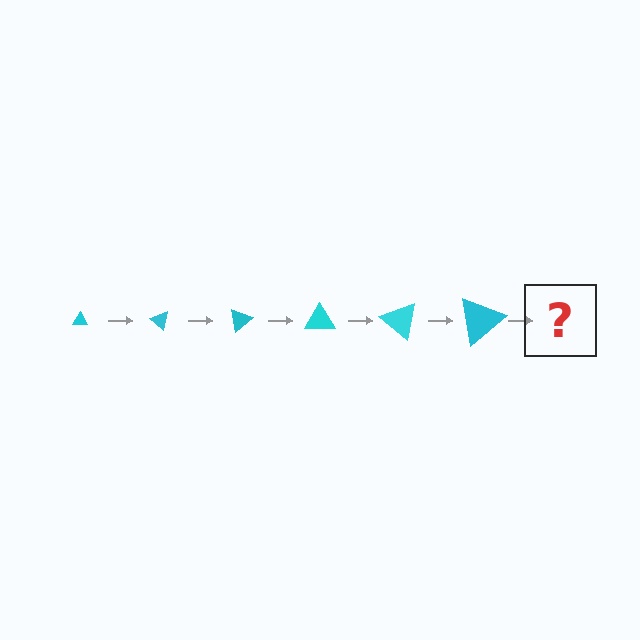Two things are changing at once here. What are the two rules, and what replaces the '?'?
The two rules are that the triangle grows larger each step and it rotates 40 degrees each step. The '?' should be a triangle, larger than the previous one and rotated 240 degrees from the start.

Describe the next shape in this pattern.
It should be a triangle, larger than the previous one and rotated 240 degrees from the start.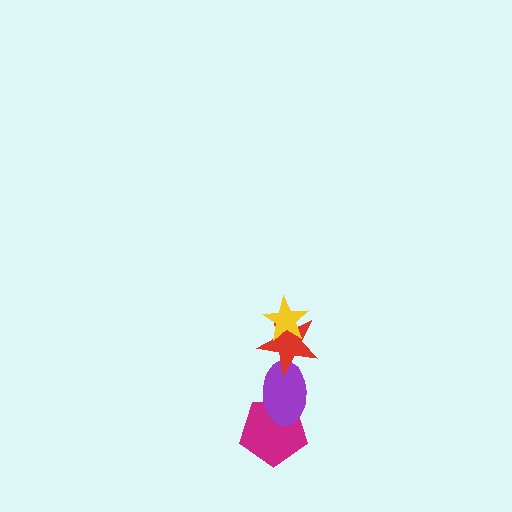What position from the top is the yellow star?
The yellow star is 1st from the top.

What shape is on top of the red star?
The yellow star is on top of the red star.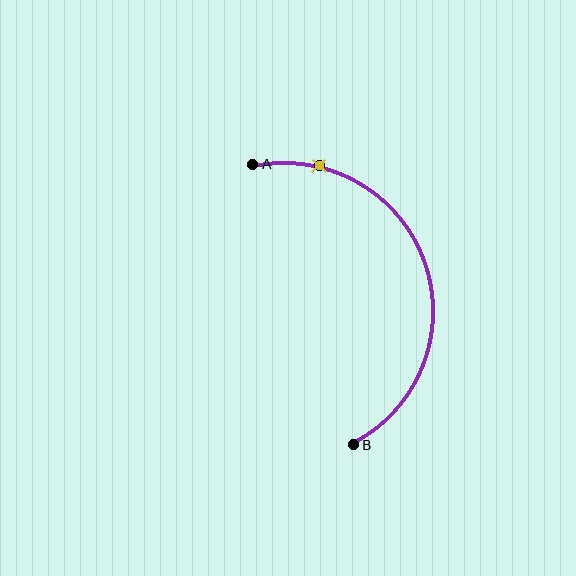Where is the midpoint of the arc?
The arc midpoint is the point on the curve farthest from the straight line joining A and B. It sits to the right of that line.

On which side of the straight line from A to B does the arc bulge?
The arc bulges to the right of the straight line connecting A and B.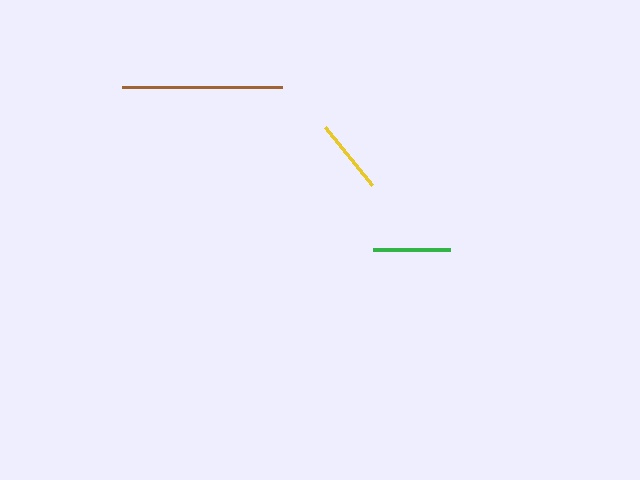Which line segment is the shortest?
The yellow line is the shortest at approximately 74 pixels.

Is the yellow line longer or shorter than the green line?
The green line is longer than the yellow line.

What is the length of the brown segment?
The brown segment is approximately 160 pixels long.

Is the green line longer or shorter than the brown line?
The brown line is longer than the green line.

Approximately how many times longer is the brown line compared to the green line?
The brown line is approximately 2.1 times the length of the green line.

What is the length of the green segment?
The green segment is approximately 78 pixels long.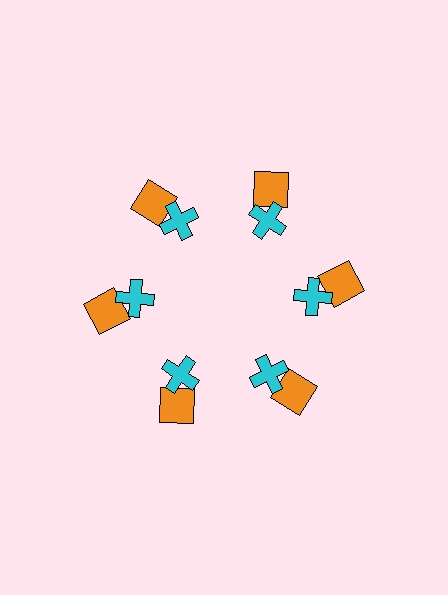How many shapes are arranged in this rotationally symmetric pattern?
There are 12 shapes, arranged in 6 groups of 2.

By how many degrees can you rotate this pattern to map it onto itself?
The pattern maps onto itself every 60 degrees of rotation.